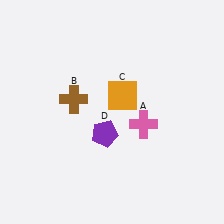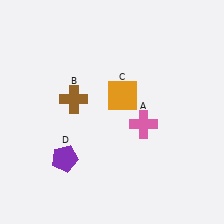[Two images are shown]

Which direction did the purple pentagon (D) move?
The purple pentagon (D) moved left.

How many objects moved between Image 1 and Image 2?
1 object moved between the two images.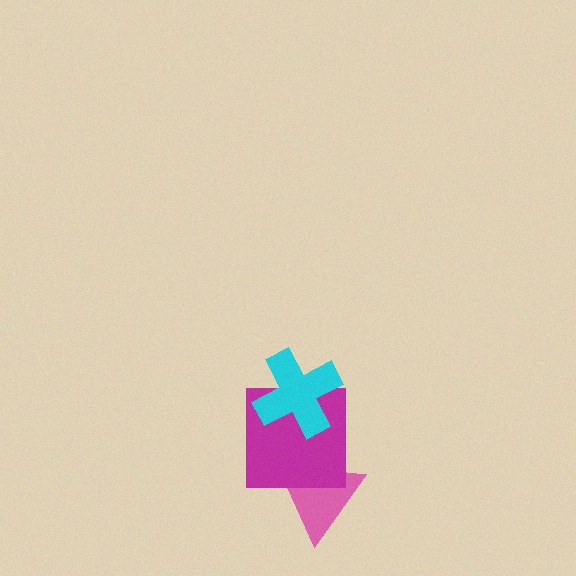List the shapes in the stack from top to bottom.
From top to bottom: the cyan cross, the magenta square, the pink triangle.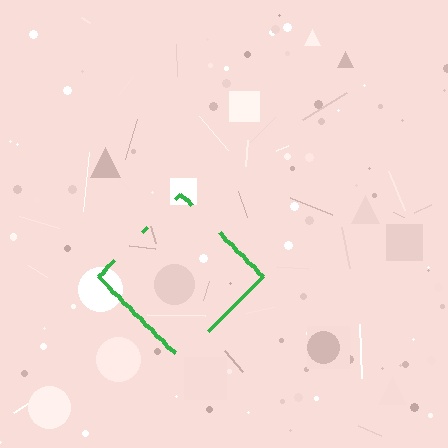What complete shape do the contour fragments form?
The contour fragments form a diamond.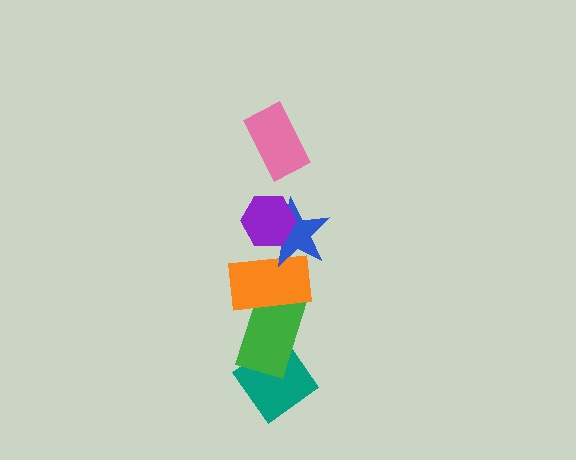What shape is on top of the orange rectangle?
The blue star is on top of the orange rectangle.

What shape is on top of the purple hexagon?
The pink rectangle is on top of the purple hexagon.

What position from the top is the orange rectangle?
The orange rectangle is 4th from the top.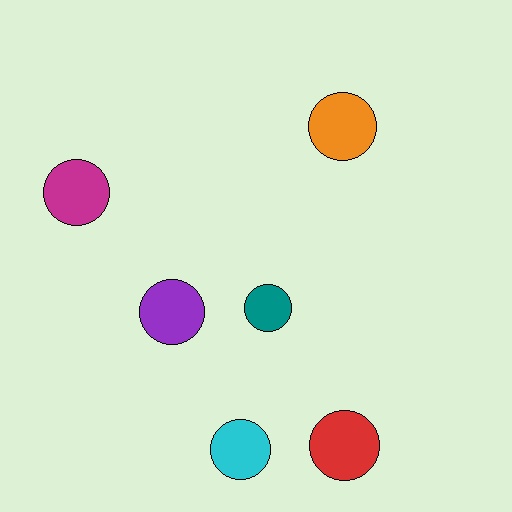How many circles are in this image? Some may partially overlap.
There are 6 circles.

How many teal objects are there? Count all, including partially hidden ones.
There is 1 teal object.